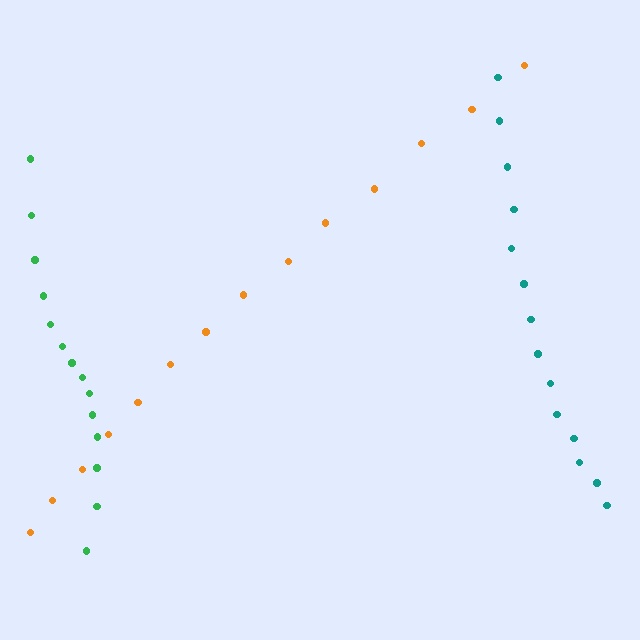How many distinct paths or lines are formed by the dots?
There are 3 distinct paths.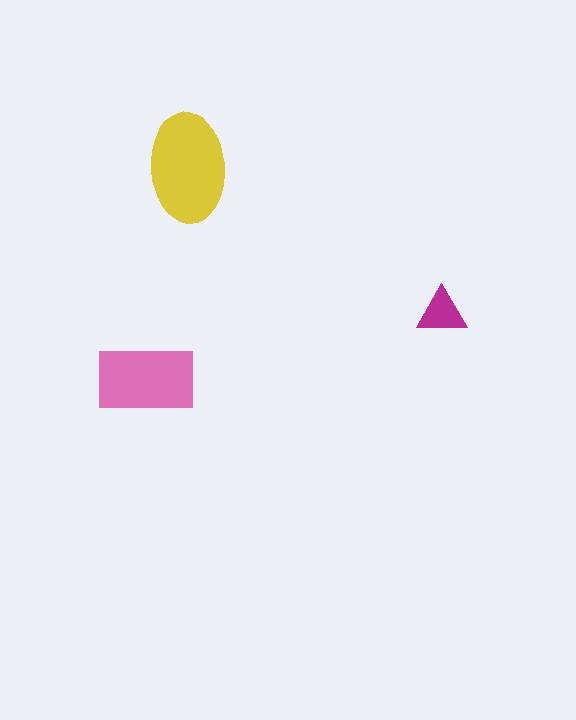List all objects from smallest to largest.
The magenta triangle, the pink rectangle, the yellow ellipse.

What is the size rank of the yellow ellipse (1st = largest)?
1st.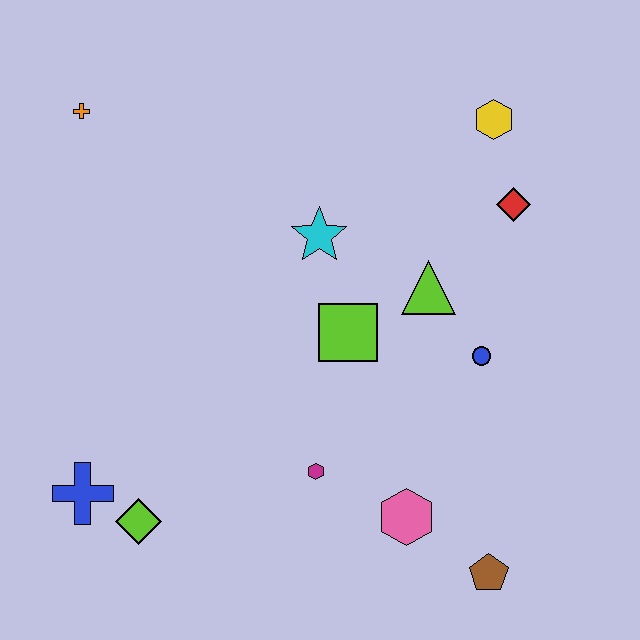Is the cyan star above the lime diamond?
Yes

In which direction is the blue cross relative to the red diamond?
The blue cross is to the left of the red diamond.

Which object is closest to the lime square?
The lime triangle is closest to the lime square.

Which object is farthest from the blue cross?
The yellow hexagon is farthest from the blue cross.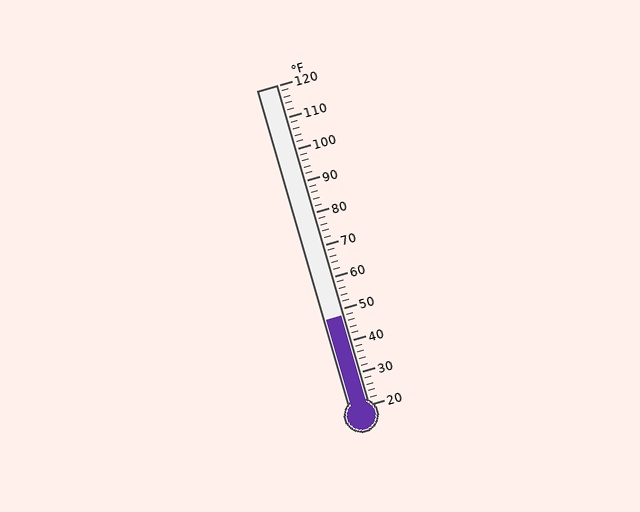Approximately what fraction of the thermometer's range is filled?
The thermometer is filled to approximately 30% of its range.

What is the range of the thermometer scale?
The thermometer scale ranges from 20°F to 120°F.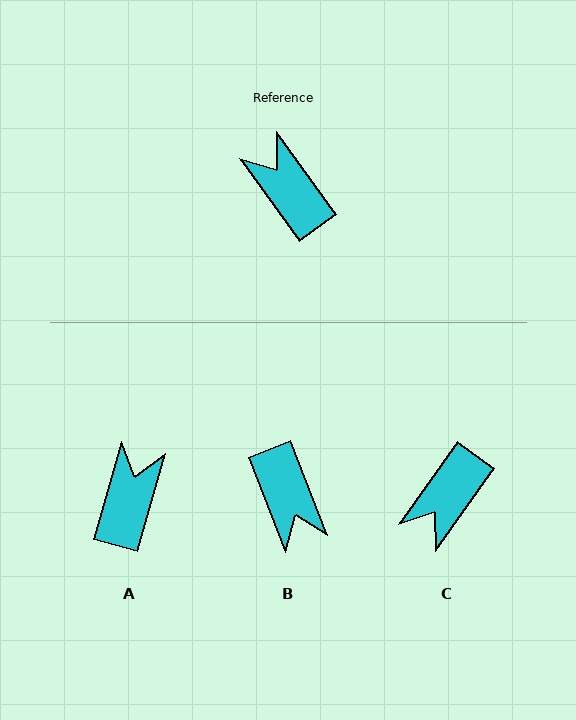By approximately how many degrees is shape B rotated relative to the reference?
Approximately 166 degrees counter-clockwise.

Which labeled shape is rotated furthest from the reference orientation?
B, about 166 degrees away.